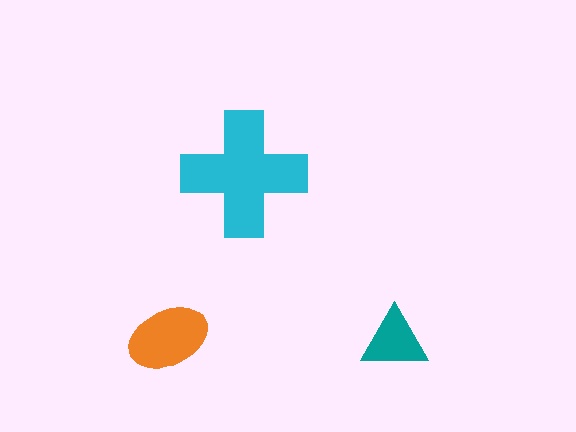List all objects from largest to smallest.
The cyan cross, the orange ellipse, the teal triangle.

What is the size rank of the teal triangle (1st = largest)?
3rd.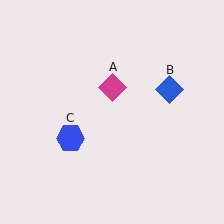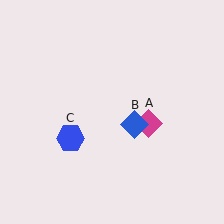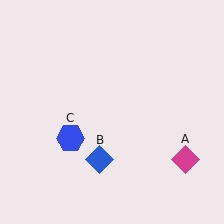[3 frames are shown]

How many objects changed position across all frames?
2 objects changed position: magenta diamond (object A), blue diamond (object B).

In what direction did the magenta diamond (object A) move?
The magenta diamond (object A) moved down and to the right.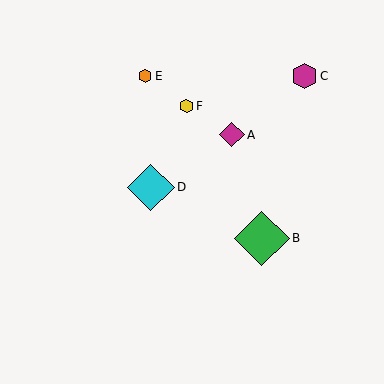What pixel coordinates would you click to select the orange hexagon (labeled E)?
Click at (145, 76) to select the orange hexagon E.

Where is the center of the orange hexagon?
The center of the orange hexagon is at (145, 76).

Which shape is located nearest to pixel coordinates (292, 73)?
The magenta hexagon (labeled C) at (304, 76) is nearest to that location.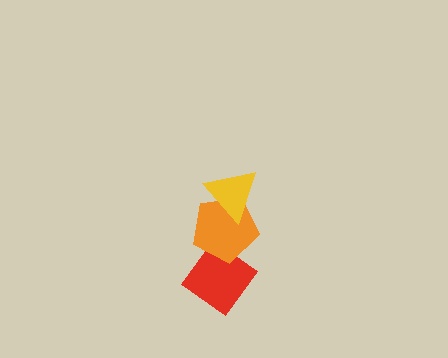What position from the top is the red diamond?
The red diamond is 3rd from the top.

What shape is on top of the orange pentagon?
The yellow triangle is on top of the orange pentagon.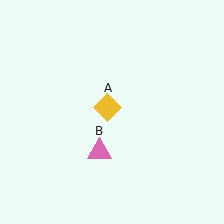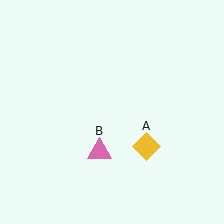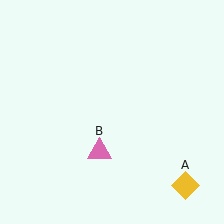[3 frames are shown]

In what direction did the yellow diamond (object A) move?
The yellow diamond (object A) moved down and to the right.